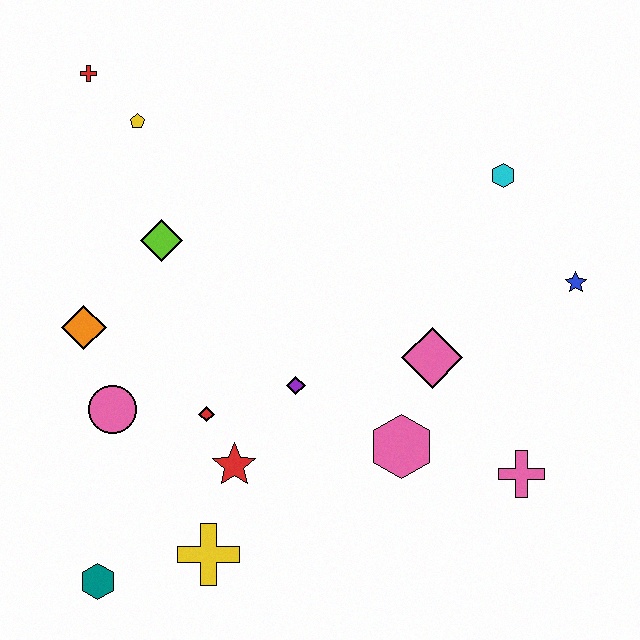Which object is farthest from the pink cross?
The red cross is farthest from the pink cross.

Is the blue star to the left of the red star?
No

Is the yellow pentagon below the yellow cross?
No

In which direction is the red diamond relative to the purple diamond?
The red diamond is to the left of the purple diamond.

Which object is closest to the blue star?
The cyan hexagon is closest to the blue star.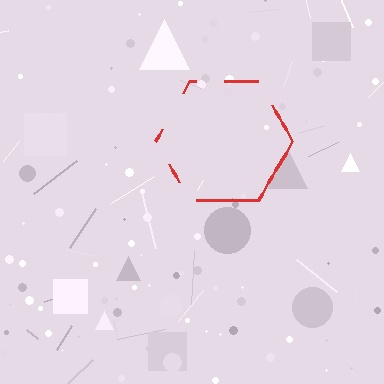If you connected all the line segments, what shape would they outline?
They would outline a hexagon.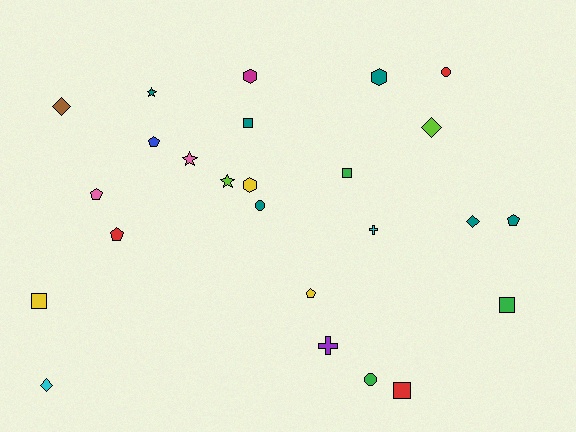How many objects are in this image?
There are 25 objects.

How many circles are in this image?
There are 3 circles.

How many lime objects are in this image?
There are 2 lime objects.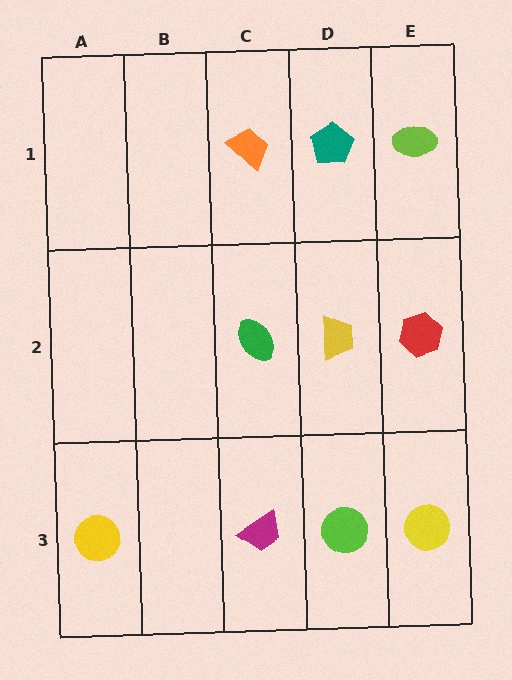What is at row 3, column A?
A yellow circle.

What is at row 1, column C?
An orange trapezoid.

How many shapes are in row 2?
3 shapes.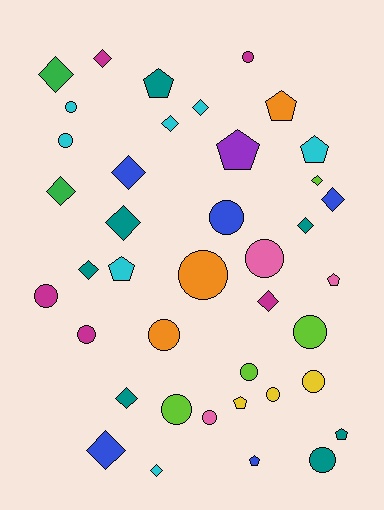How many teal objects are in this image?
There are 7 teal objects.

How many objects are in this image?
There are 40 objects.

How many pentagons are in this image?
There are 9 pentagons.